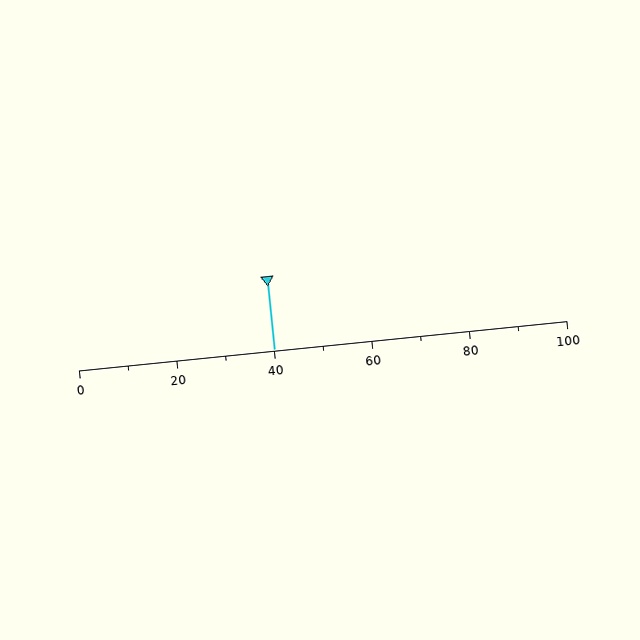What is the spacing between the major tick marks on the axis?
The major ticks are spaced 20 apart.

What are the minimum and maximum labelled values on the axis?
The axis runs from 0 to 100.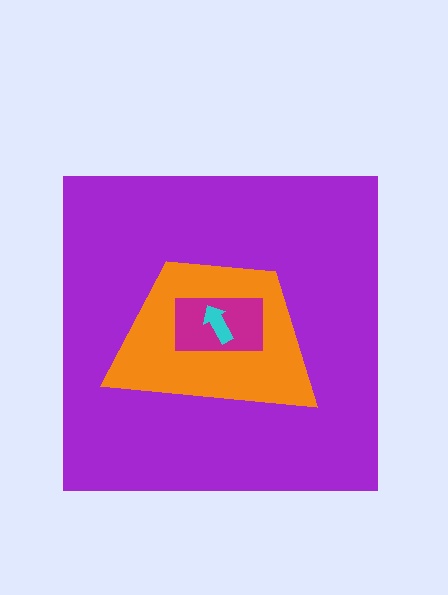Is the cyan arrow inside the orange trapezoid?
Yes.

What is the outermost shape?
The purple square.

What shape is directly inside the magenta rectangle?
The cyan arrow.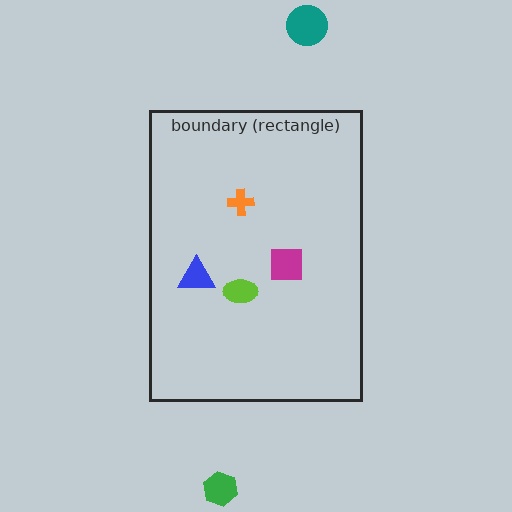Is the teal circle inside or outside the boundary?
Outside.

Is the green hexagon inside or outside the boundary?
Outside.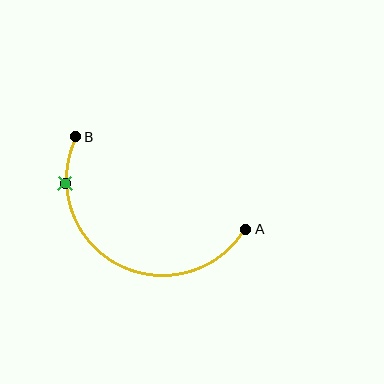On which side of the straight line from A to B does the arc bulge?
The arc bulges below the straight line connecting A and B.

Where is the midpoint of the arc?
The arc midpoint is the point on the curve farthest from the straight line joining A and B. It sits below that line.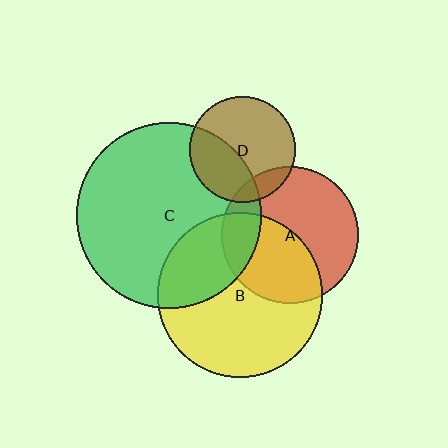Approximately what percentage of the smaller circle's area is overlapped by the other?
Approximately 35%.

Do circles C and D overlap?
Yes.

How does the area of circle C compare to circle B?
Approximately 1.3 times.